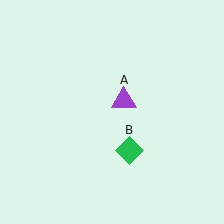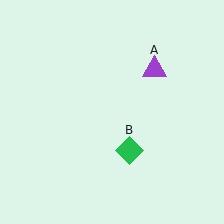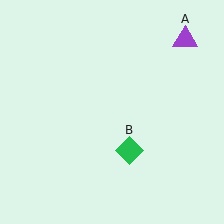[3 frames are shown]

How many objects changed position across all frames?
1 object changed position: purple triangle (object A).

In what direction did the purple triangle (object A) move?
The purple triangle (object A) moved up and to the right.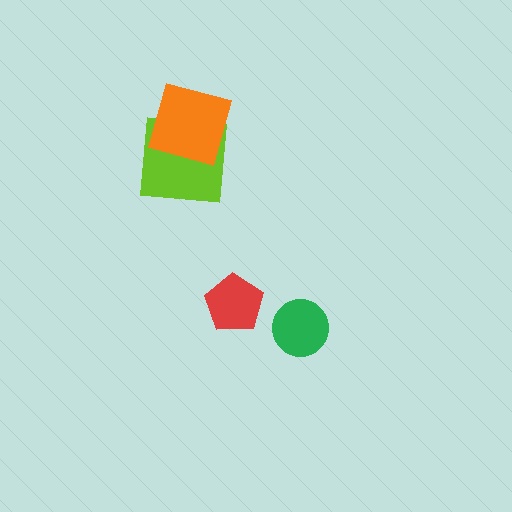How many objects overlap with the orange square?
1 object overlaps with the orange square.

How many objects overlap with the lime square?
1 object overlaps with the lime square.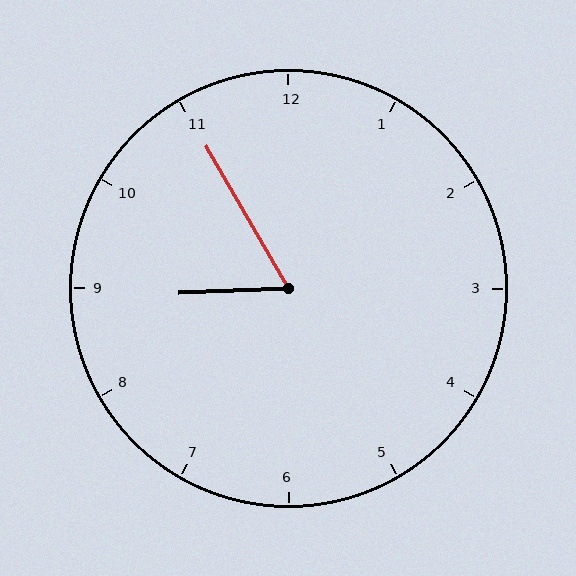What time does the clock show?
8:55.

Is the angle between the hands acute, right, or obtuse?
It is acute.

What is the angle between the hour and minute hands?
Approximately 62 degrees.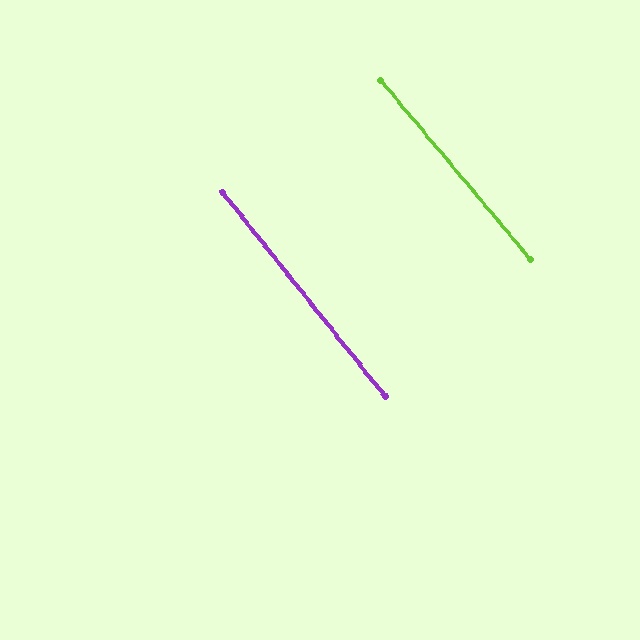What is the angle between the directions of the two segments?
Approximately 2 degrees.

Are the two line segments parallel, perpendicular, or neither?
Parallel — their directions differ by only 1.5°.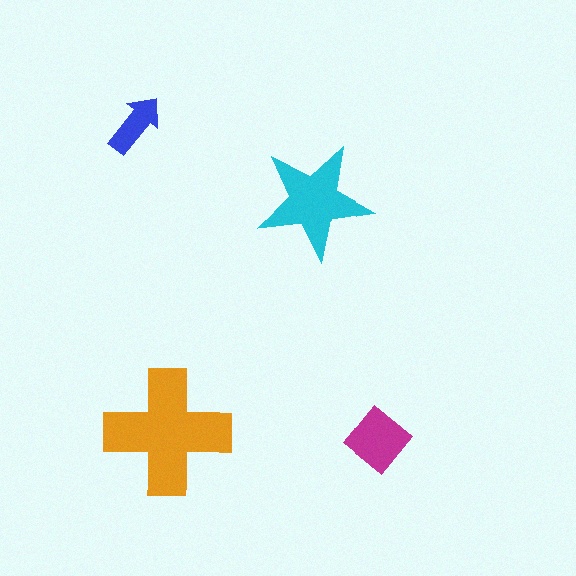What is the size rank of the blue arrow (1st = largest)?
4th.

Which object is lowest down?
The magenta diamond is bottommost.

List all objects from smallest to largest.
The blue arrow, the magenta diamond, the cyan star, the orange cross.